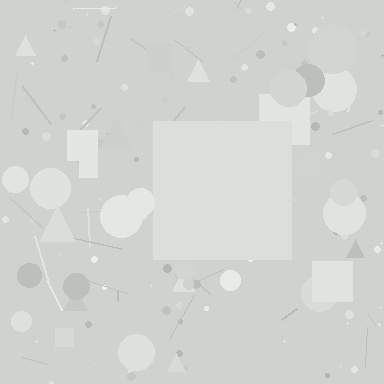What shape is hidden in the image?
A square is hidden in the image.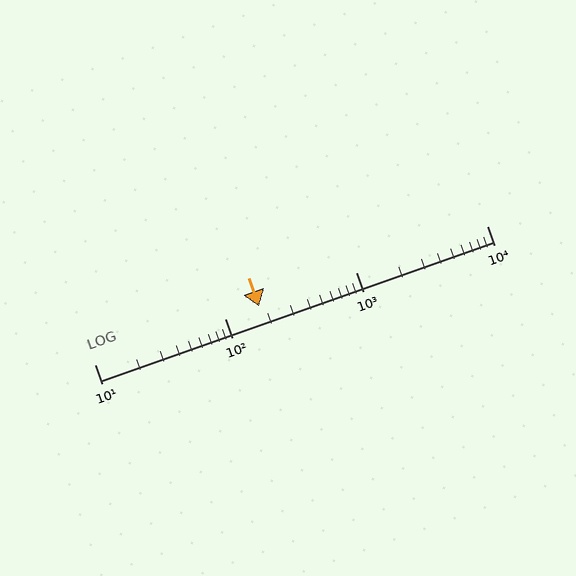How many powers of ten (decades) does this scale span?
The scale spans 3 decades, from 10 to 10000.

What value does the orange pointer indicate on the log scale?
The pointer indicates approximately 180.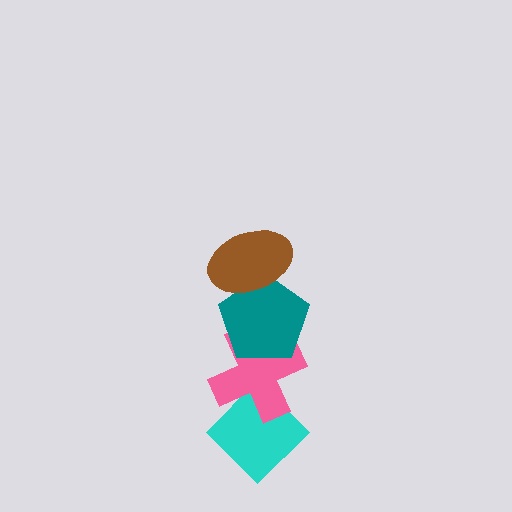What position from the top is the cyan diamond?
The cyan diamond is 4th from the top.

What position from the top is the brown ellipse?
The brown ellipse is 1st from the top.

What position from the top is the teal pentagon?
The teal pentagon is 2nd from the top.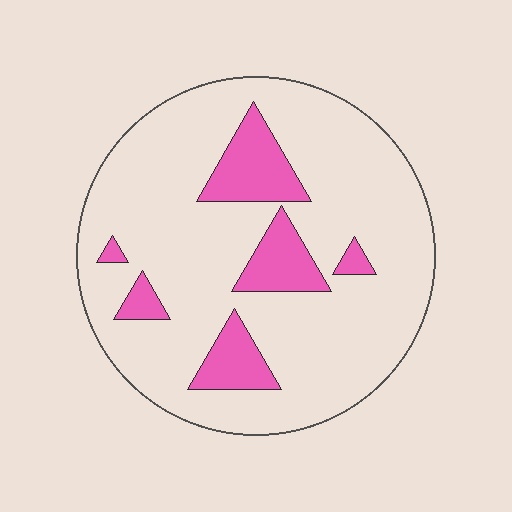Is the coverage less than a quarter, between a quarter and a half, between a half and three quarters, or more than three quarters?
Less than a quarter.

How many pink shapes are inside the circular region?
6.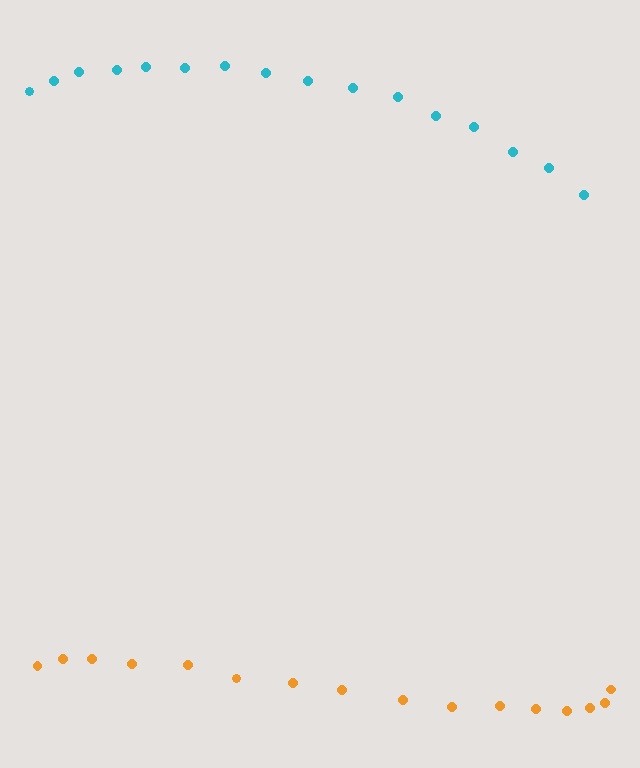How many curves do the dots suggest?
There are 2 distinct paths.